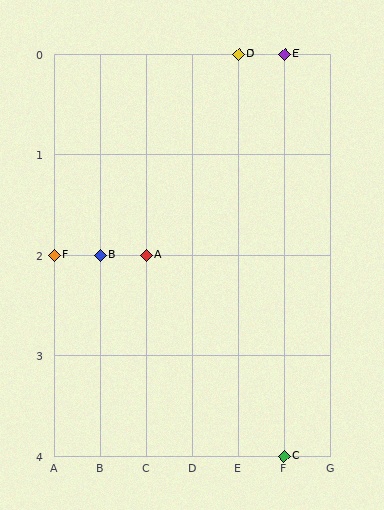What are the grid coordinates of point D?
Point D is at grid coordinates (E, 0).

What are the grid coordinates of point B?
Point B is at grid coordinates (B, 2).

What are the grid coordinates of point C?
Point C is at grid coordinates (F, 4).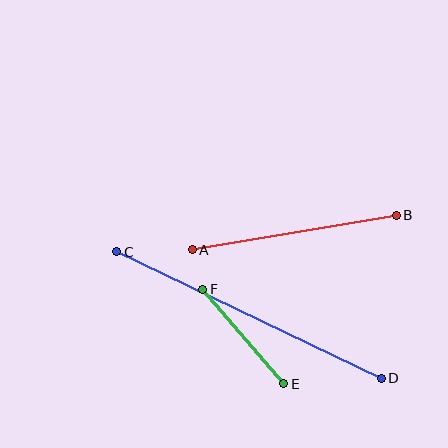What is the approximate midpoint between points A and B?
The midpoint is at approximately (294, 233) pixels.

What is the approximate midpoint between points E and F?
The midpoint is at approximately (243, 337) pixels.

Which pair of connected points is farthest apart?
Points C and D are farthest apart.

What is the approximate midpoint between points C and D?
The midpoint is at approximately (249, 315) pixels.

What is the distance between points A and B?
The distance is approximately 207 pixels.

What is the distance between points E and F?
The distance is approximately 125 pixels.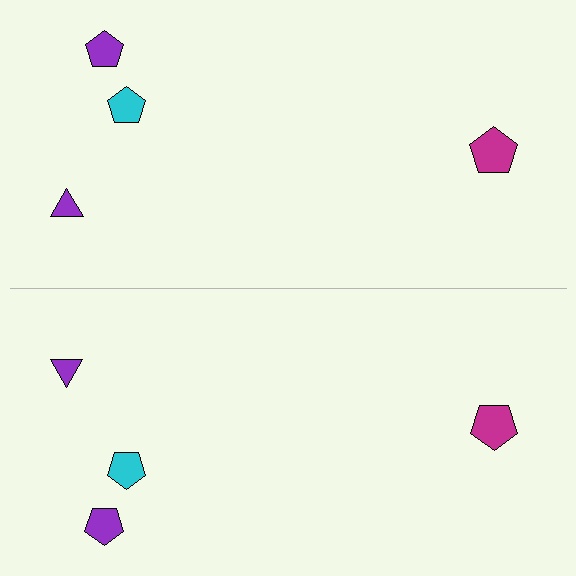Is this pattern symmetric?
Yes, this pattern has bilateral (reflection) symmetry.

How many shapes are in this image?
There are 8 shapes in this image.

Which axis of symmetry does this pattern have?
The pattern has a horizontal axis of symmetry running through the center of the image.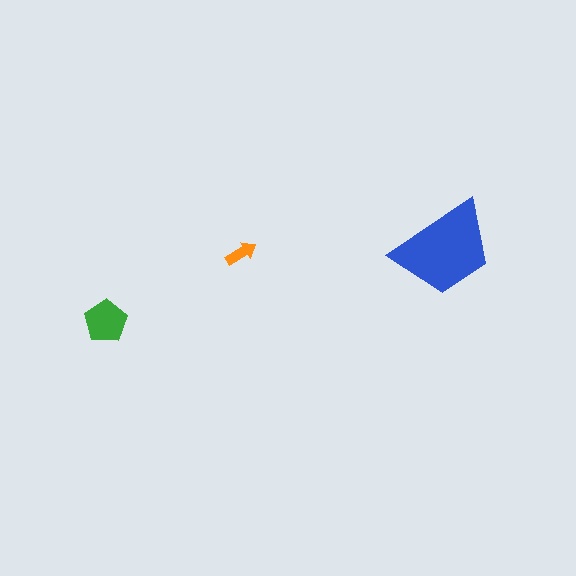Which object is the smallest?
The orange arrow.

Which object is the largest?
The blue trapezoid.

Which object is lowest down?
The green pentagon is bottommost.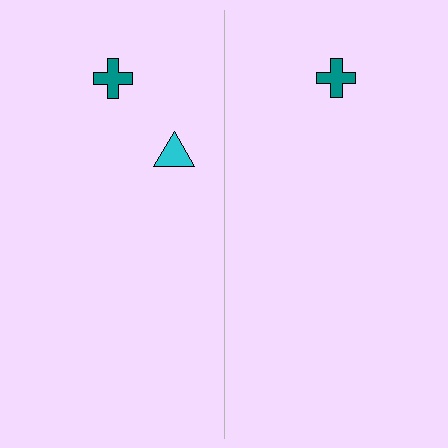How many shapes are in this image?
There are 3 shapes in this image.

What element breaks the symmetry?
A cyan triangle is missing from the right side.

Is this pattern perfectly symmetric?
No, the pattern is not perfectly symmetric. A cyan triangle is missing from the right side.